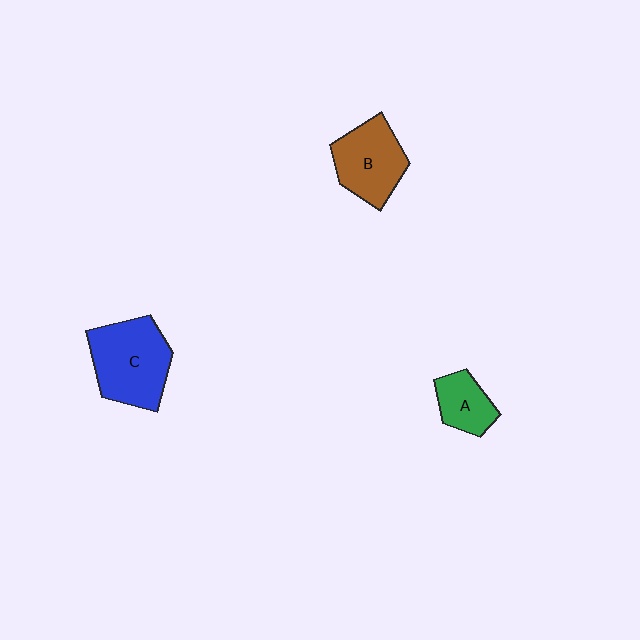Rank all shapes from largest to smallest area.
From largest to smallest: C (blue), B (brown), A (green).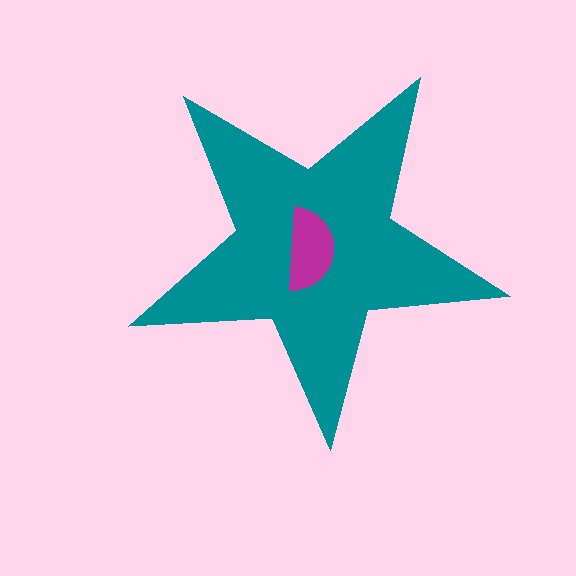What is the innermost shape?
The magenta semicircle.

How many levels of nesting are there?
2.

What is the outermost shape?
The teal star.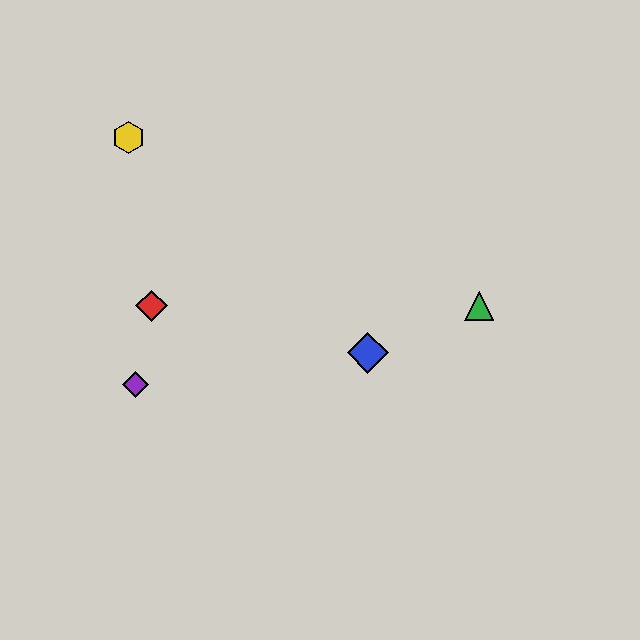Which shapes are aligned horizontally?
The red diamond, the green triangle are aligned horizontally.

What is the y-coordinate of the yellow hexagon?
The yellow hexagon is at y≈138.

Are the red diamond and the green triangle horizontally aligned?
Yes, both are at y≈306.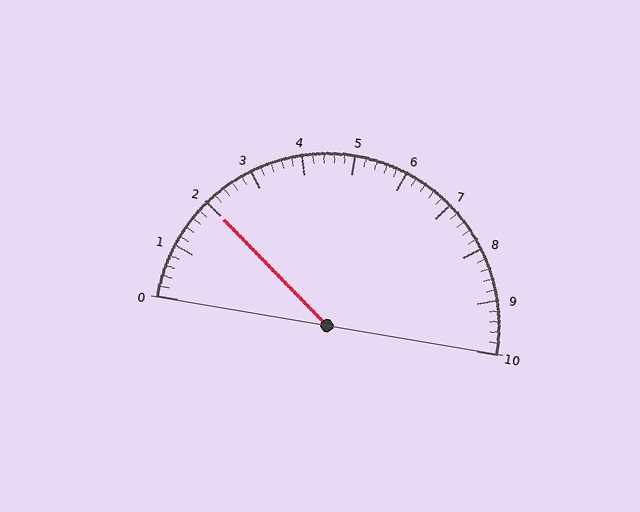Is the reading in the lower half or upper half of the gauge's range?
The reading is in the lower half of the range (0 to 10).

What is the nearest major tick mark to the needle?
The nearest major tick mark is 2.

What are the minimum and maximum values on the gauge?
The gauge ranges from 0 to 10.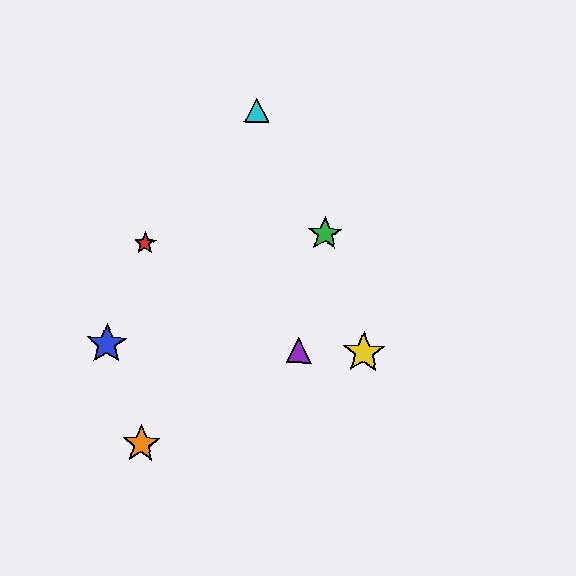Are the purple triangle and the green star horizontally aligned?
No, the purple triangle is at y≈350 and the green star is at y≈234.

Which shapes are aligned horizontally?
The blue star, the yellow star, the purple triangle are aligned horizontally.